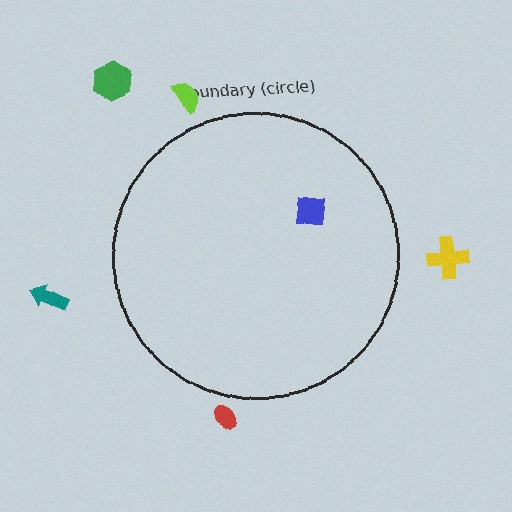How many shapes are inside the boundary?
1 inside, 5 outside.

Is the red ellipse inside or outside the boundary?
Outside.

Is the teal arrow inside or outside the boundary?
Outside.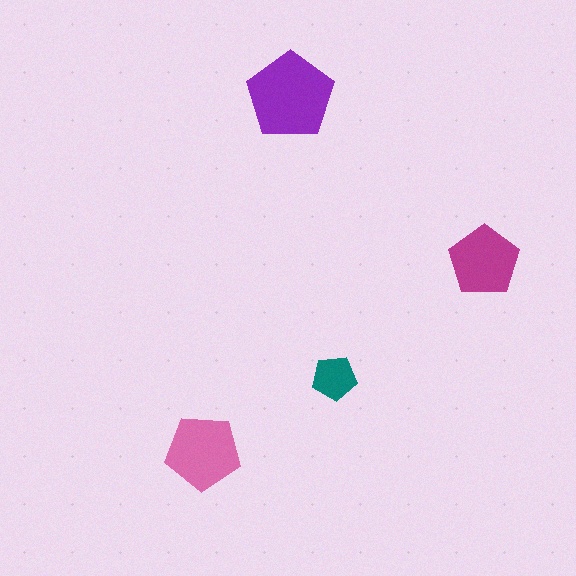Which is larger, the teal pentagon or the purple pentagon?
The purple one.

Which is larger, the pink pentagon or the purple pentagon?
The purple one.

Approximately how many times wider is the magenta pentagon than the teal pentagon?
About 1.5 times wider.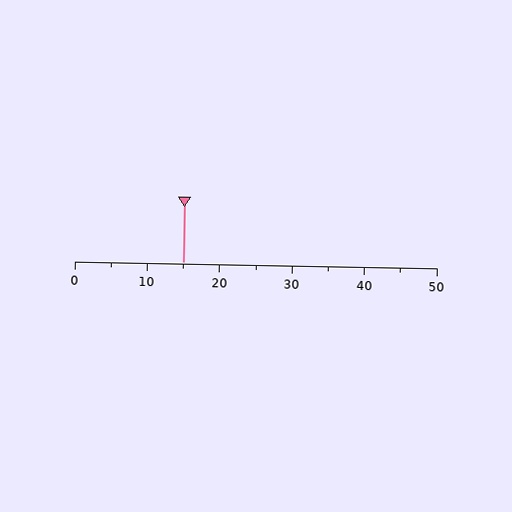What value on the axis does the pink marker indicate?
The marker indicates approximately 15.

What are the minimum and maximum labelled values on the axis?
The axis runs from 0 to 50.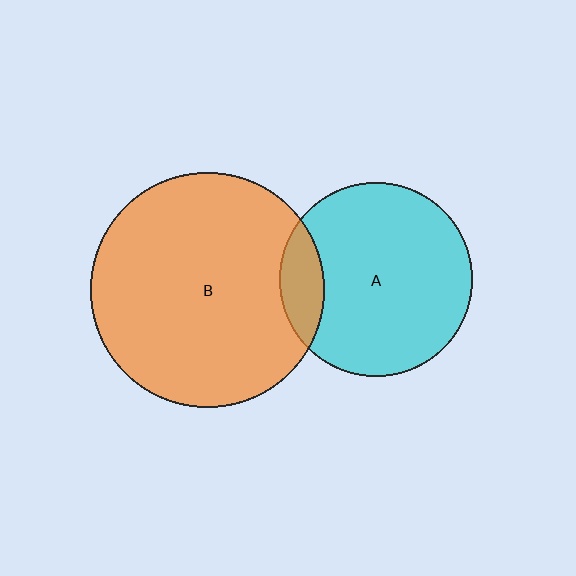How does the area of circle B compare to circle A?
Approximately 1.5 times.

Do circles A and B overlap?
Yes.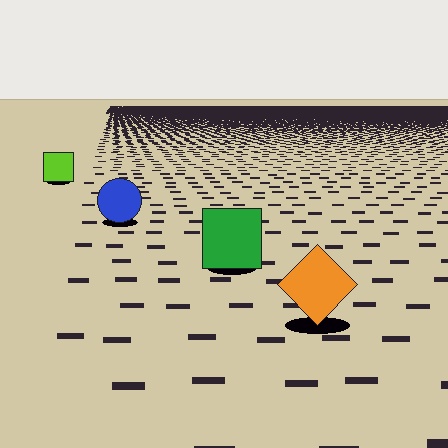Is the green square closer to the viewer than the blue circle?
Yes. The green square is closer — you can tell from the texture gradient: the ground texture is coarser near it.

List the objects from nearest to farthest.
From nearest to farthest: the orange diamond, the green square, the blue circle, the lime square.